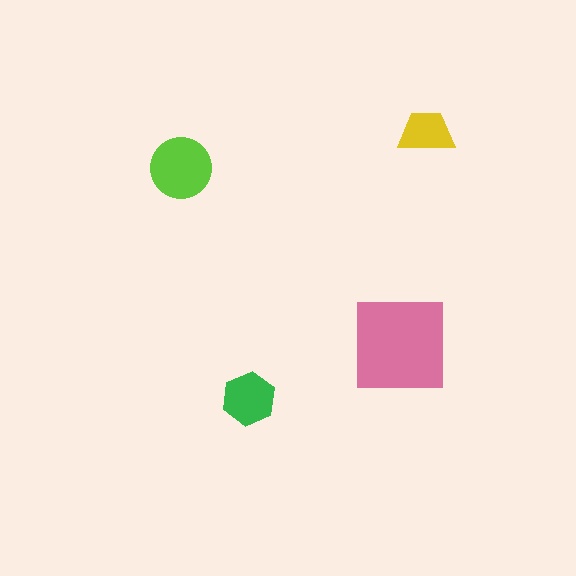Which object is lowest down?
The green hexagon is bottommost.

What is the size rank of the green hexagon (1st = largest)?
3rd.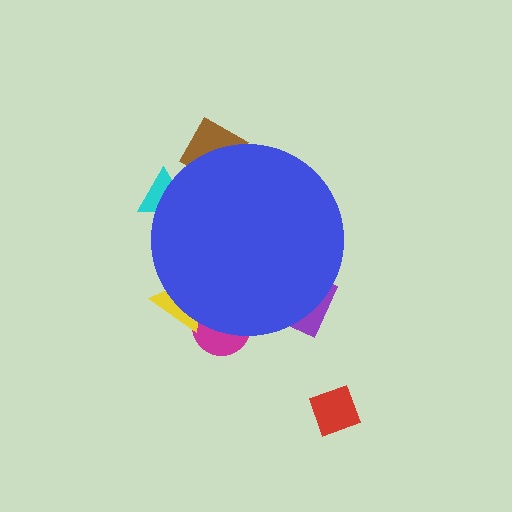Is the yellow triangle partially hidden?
Yes, the yellow triangle is partially hidden behind the blue circle.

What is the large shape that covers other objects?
A blue circle.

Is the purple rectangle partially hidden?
Yes, the purple rectangle is partially hidden behind the blue circle.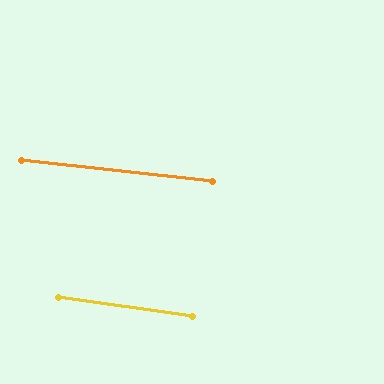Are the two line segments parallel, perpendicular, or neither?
Parallel — their directions differ by only 1.5°.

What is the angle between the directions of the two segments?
Approximately 1 degree.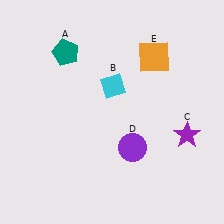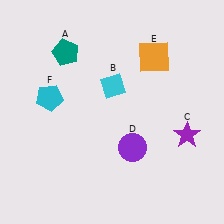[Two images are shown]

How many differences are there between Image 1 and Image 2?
There is 1 difference between the two images.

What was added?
A cyan pentagon (F) was added in Image 2.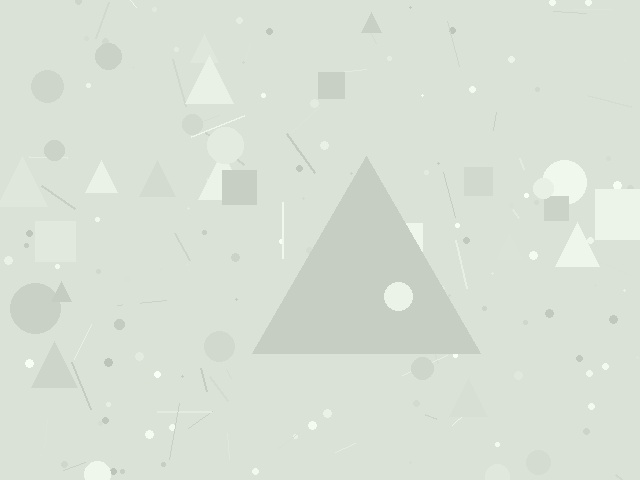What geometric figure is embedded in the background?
A triangle is embedded in the background.